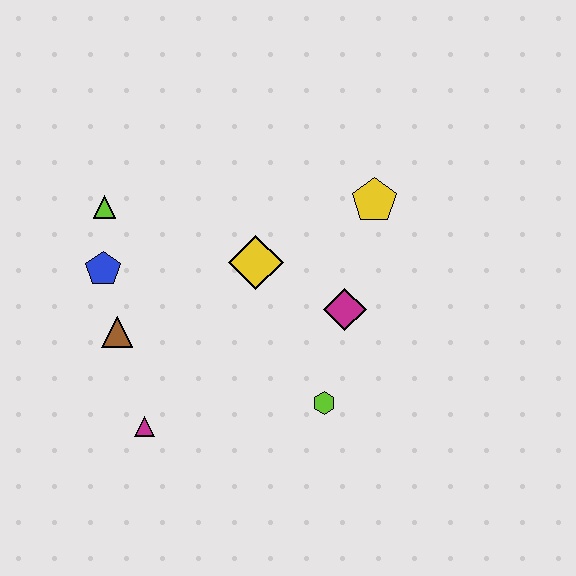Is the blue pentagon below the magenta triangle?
No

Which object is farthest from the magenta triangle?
The yellow pentagon is farthest from the magenta triangle.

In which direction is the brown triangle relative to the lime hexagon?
The brown triangle is to the left of the lime hexagon.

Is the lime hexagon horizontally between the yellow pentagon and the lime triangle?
Yes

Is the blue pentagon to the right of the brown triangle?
No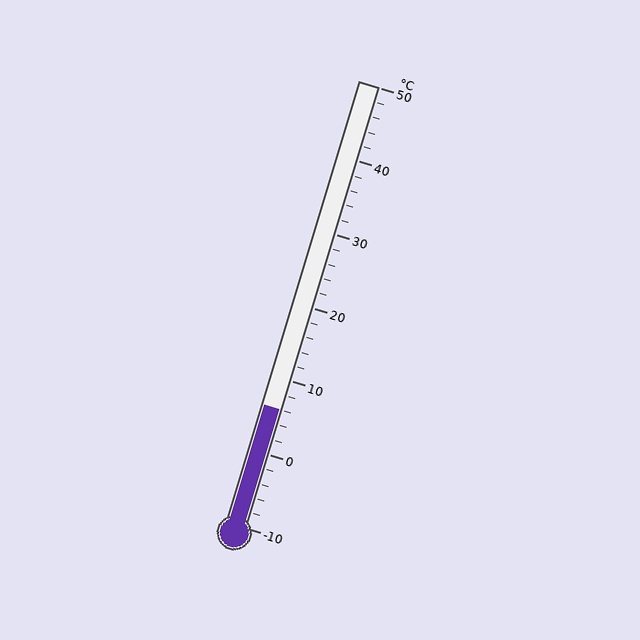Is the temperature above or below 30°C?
The temperature is below 30°C.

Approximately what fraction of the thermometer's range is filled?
The thermometer is filled to approximately 25% of its range.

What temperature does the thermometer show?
The thermometer shows approximately 6°C.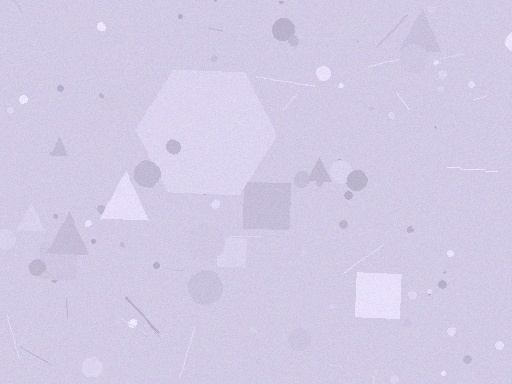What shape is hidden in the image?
A hexagon is hidden in the image.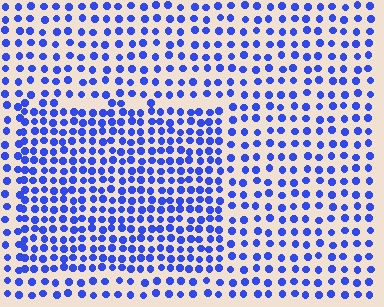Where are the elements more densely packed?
The elements are more densely packed inside the rectangle boundary.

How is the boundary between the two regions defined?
The boundary is defined by a change in element density (approximately 1.7x ratio). All elements are the same color, size, and shape.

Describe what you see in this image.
The image contains small blue elements arranged at two different densities. A rectangle-shaped region is visible where the elements are more densely packed than the surrounding area.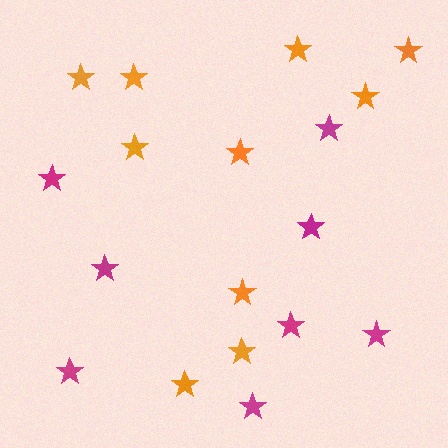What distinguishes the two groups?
There are 2 groups: one group of orange stars (10) and one group of magenta stars (8).